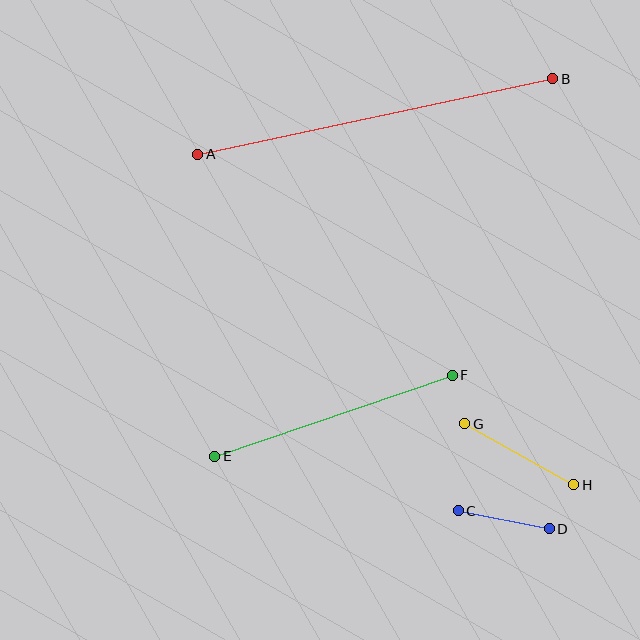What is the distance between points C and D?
The distance is approximately 93 pixels.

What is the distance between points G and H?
The distance is approximately 125 pixels.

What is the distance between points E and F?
The distance is approximately 251 pixels.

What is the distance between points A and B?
The distance is approximately 363 pixels.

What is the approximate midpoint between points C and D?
The midpoint is at approximately (504, 520) pixels.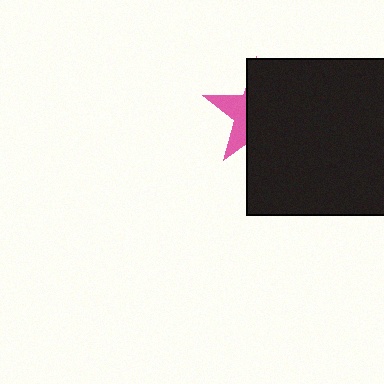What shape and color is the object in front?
The object in front is a black square.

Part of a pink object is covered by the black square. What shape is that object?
It is a star.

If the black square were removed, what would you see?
You would see the complete pink star.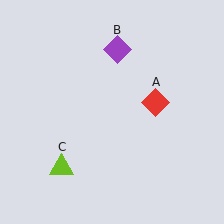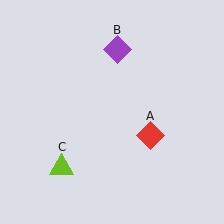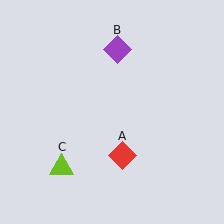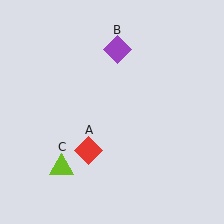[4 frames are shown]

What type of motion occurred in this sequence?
The red diamond (object A) rotated clockwise around the center of the scene.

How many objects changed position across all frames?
1 object changed position: red diamond (object A).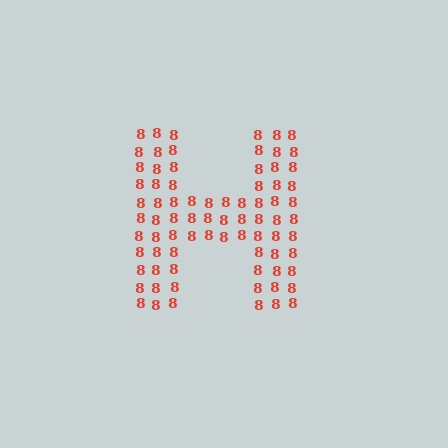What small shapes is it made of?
It is made of small digit 8's.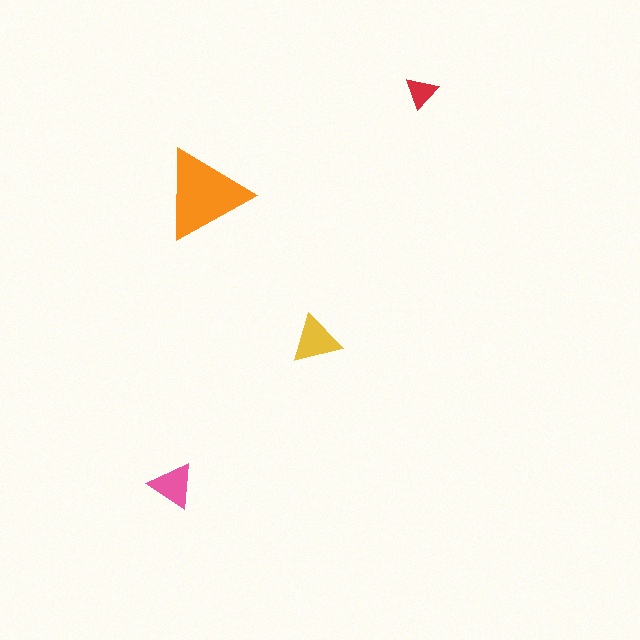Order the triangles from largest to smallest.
the orange one, the yellow one, the pink one, the red one.